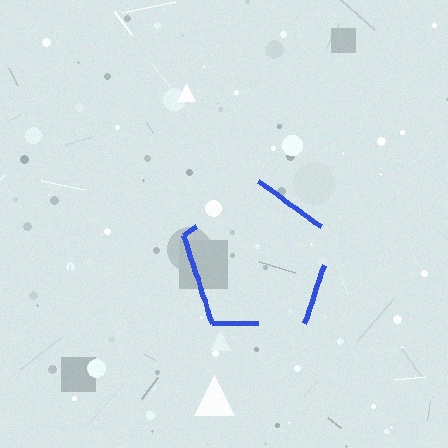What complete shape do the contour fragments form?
The contour fragments form a pentagon.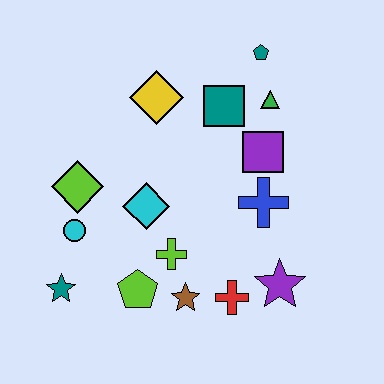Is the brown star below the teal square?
Yes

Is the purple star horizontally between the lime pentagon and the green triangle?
No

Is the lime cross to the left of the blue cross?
Yes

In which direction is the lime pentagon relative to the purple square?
The lime pentagon is below the purple square.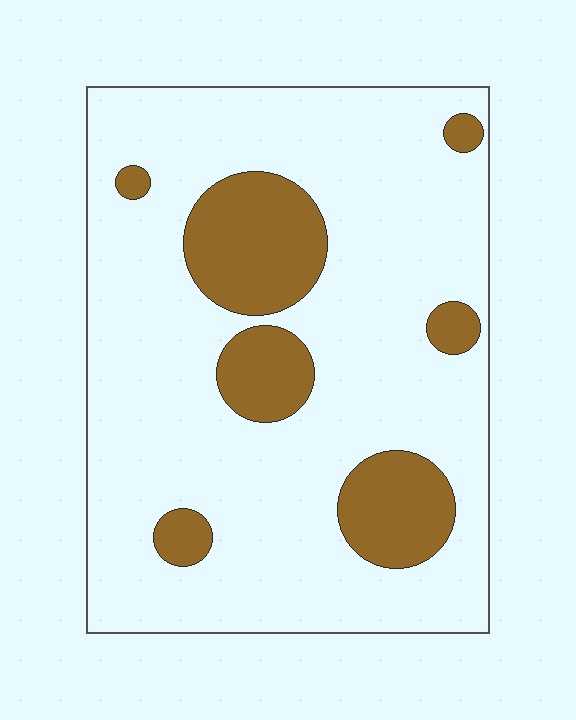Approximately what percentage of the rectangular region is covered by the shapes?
Approximately 20%.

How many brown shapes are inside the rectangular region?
7.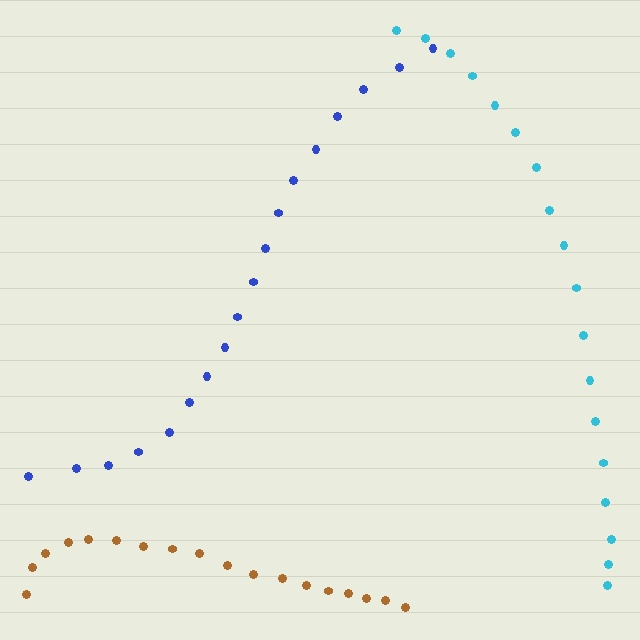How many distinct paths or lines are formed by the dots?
There are 3 distinct paths.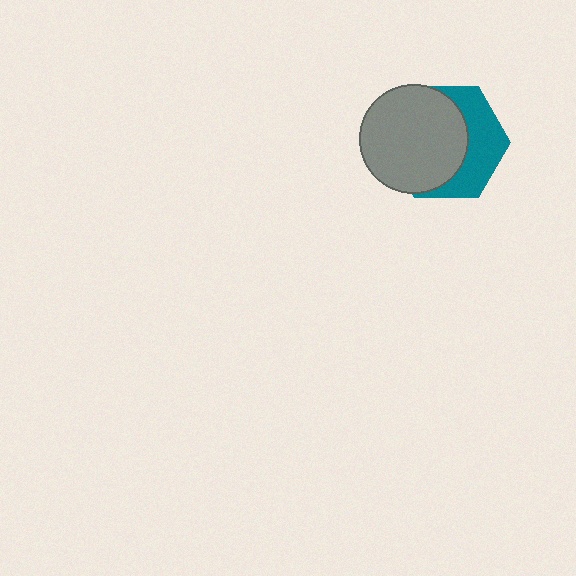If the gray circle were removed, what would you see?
You would see the complete teal hexagon.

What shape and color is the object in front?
The object in front is a gray circle.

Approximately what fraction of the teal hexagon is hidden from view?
Roughly 60% of the teal hexagon is hidden behind the gray circle.